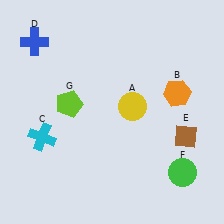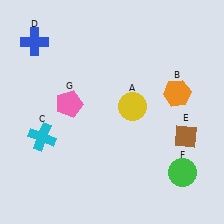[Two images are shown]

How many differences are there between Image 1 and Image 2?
There is 1 difference between the two images.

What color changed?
The pentagon (G) changed from lime in Image 1 to pink in Image 2.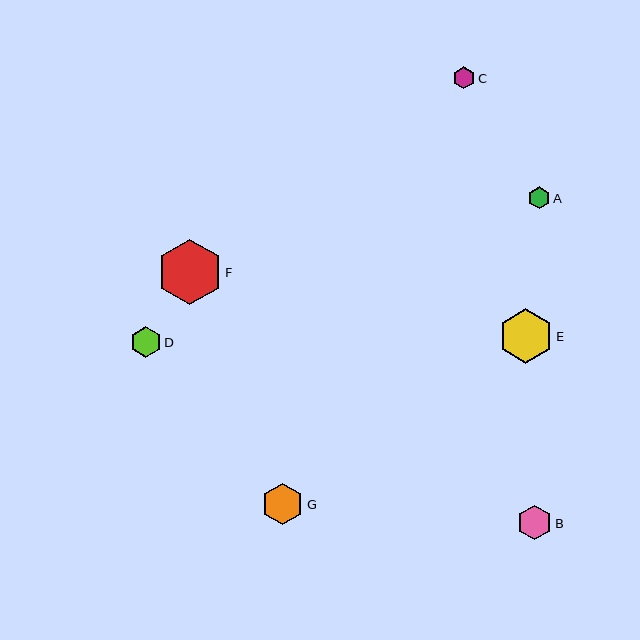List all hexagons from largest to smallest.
From largest to smallest: F, E, G, B, D, C, A.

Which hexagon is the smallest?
Hexagon A is the smallest with a size of approximately 22 pixels.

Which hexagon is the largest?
Hexagon F is the largest with a size of approximately 65 pixels.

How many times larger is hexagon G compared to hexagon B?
Hexagon G is approximately 1.2 times the size of hexagon B.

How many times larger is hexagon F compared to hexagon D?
Hexagon F is approximately 2.1 times the size of hexagon D.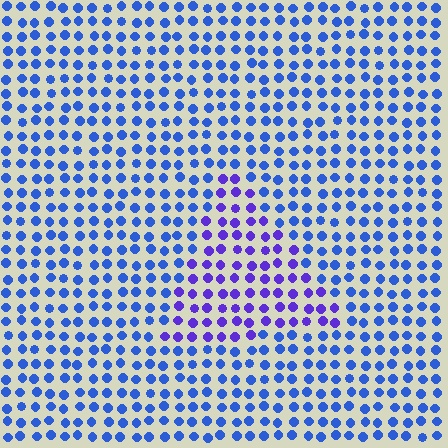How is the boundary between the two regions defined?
The boundary is defined purely by a slight shift in hue (about 34 degrees). Spacing, size, and orientation are identical on both sides.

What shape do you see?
I see a triangle.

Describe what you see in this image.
The image is filled with small blue elements in a uniform arrangement. A triangle-shaped region is visible where the elements are tinted to a slightly different hue, forming a subtle color boundary.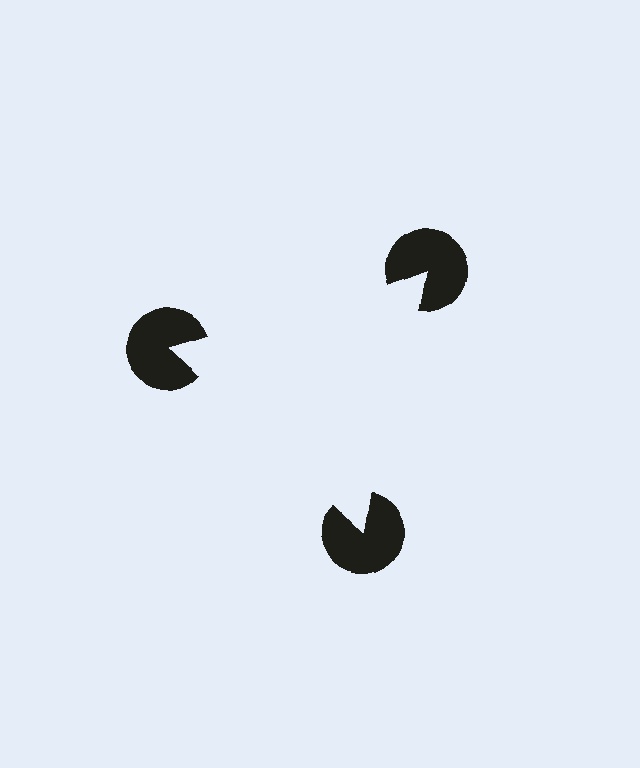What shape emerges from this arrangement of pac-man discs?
An illusory triangle — its edges are inferred from the aligned wedge cuts in the pac-man discs, not physically drawn.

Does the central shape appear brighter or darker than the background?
It typically appears slightly brighter than the background, even though no actual brightness change is drawn.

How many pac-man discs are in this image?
There are 3 — one at each vertex of the illusory triangle.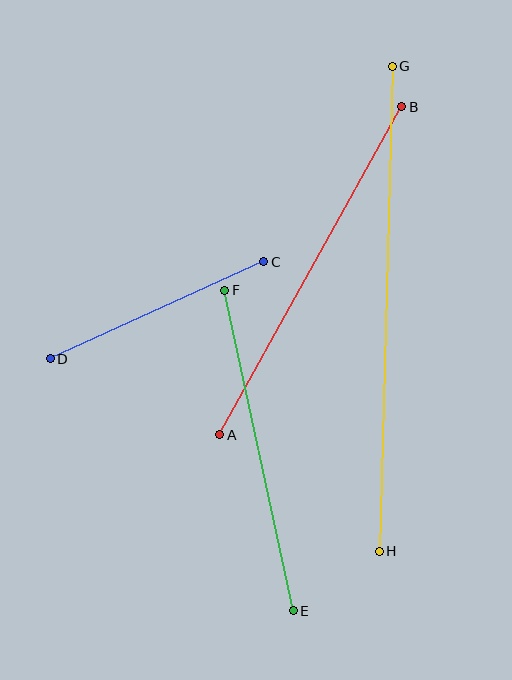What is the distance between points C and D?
The distance is approximately 235 pixels.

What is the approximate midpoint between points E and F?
The midpoint is at approximately (259, 450) pixels.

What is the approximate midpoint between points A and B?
The midpoint is at approximately (311, 271) pixels.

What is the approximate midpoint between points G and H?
The midpoint is at approximately (386, 309) pixels.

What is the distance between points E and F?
The distance is approximately 327 pixels.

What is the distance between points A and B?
The distance is approximately 375 pixels.